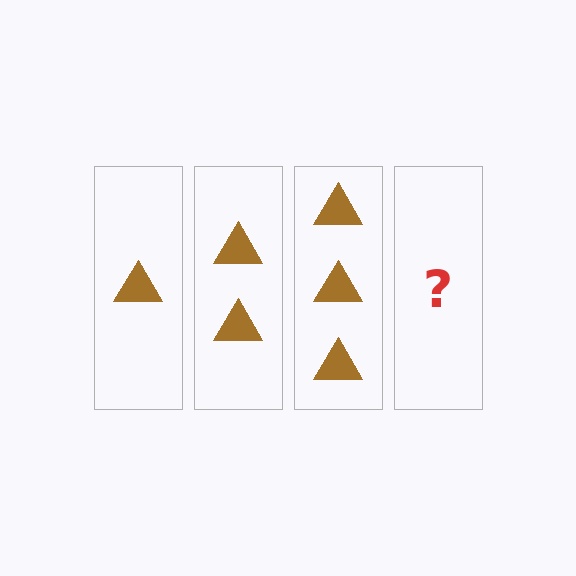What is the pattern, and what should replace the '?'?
The pattern is that each step adds one more triangle. The '?' should be 4 triangles.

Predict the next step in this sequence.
The next step is 4 triangles.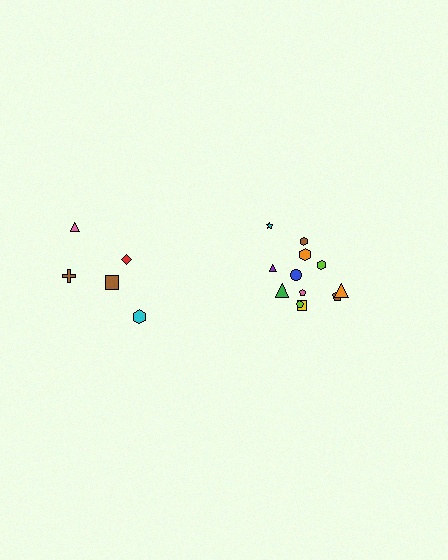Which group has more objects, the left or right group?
The right group.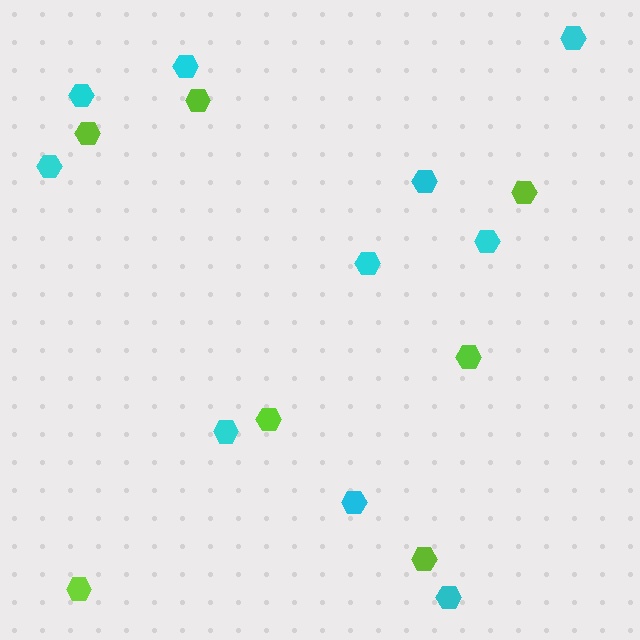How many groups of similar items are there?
There are 2 groups: one group of cyan hexagons (10) and one group of lime hexagons (7).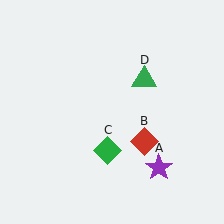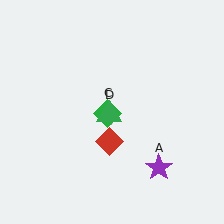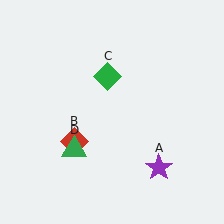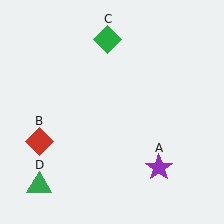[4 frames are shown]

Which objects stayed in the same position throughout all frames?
Purple star (object A) remained stationary.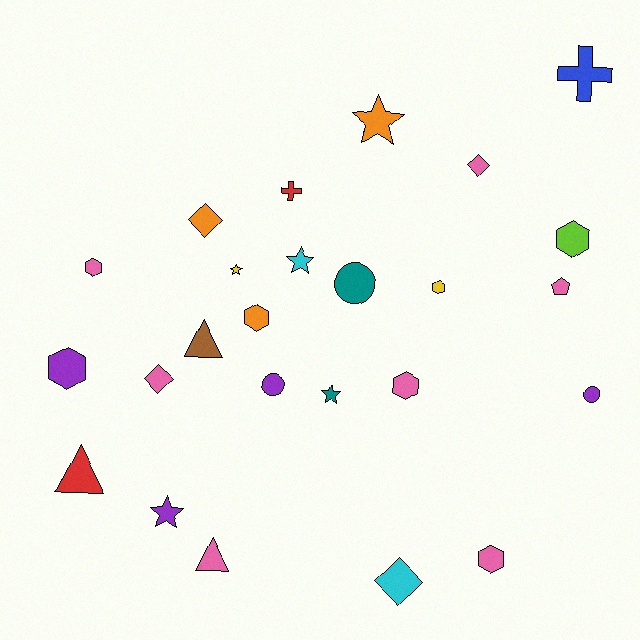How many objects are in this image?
There are 25 objects.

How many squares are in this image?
There are no squares.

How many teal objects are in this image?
There are 2 teal objects.